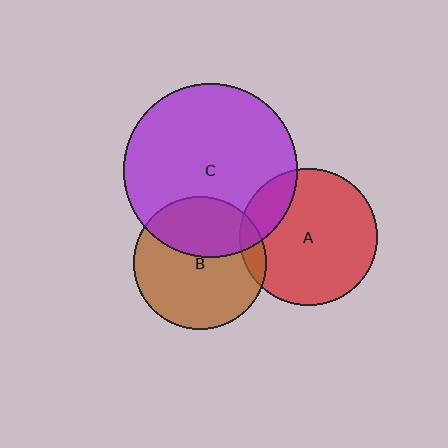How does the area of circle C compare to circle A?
Approximately 1.6 times.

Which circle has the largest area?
Circle C (purple).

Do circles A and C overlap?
Yes.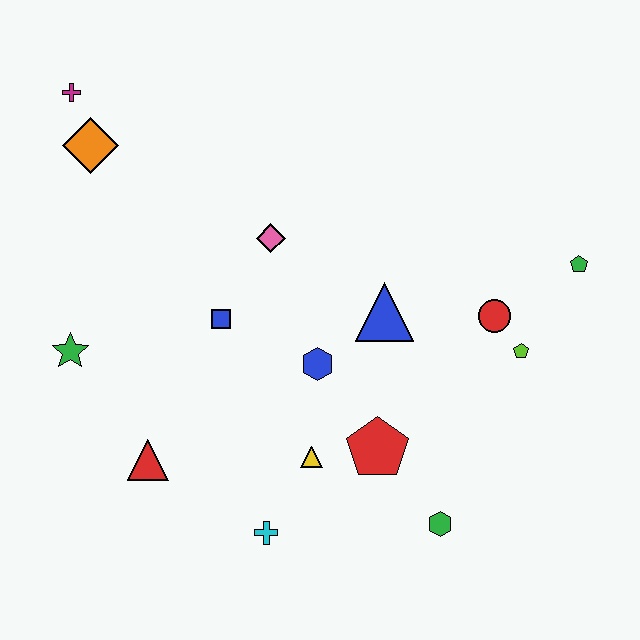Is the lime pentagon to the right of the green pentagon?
No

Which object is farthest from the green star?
The green pentagon is farthest from the green star.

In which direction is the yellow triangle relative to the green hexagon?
The yellow triangle is to the left of the green hexagon.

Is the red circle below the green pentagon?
Yes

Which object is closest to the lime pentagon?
The red circle is closest to the lime pentagon.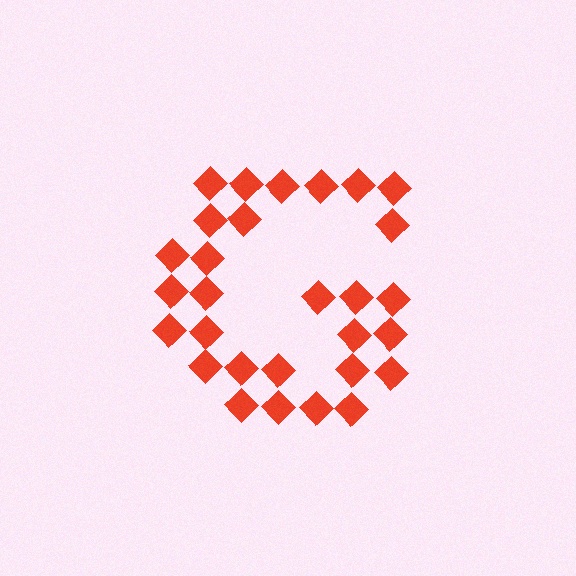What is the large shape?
The large shape is the letter G.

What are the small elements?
The small elements are diamonds.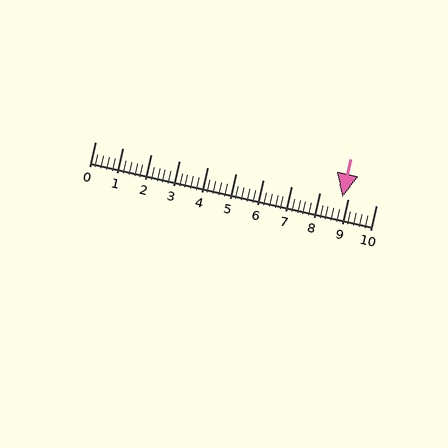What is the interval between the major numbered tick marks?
The major tick marks are spaced 1 units apart.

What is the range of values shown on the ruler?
The ruler shows values from 0 to 10.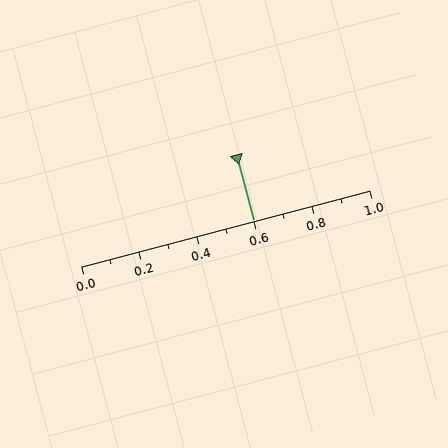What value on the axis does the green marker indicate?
The marker indicates approximately 0.6.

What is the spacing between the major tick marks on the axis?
The major ticks are spaced 0.2 apart.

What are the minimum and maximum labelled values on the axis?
The axis runs from 0.0 to 1.0.